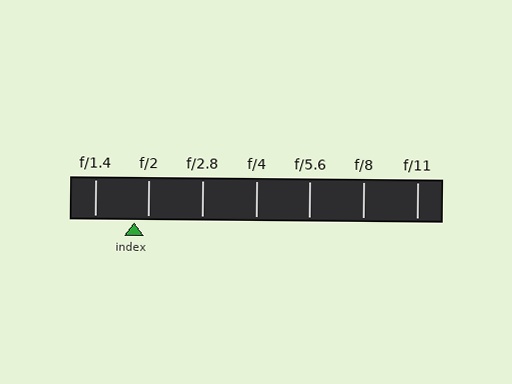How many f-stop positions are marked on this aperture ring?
There are 7 f-stop positions marked.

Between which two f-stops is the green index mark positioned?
The index mark is between f/1.4 and f/2.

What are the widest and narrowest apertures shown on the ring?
The widest aperture shown is f/1.4 and the narrowest is f/11.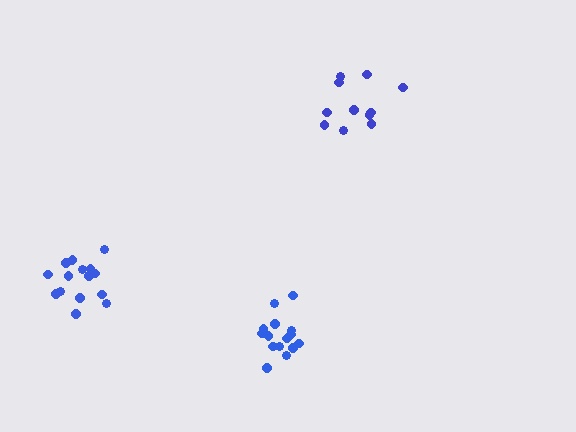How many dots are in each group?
Group 1: 11 dots, Group 2: 15 dots, Group 3: 15 dots (41 total).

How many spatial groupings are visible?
There are 3 spatial groupings.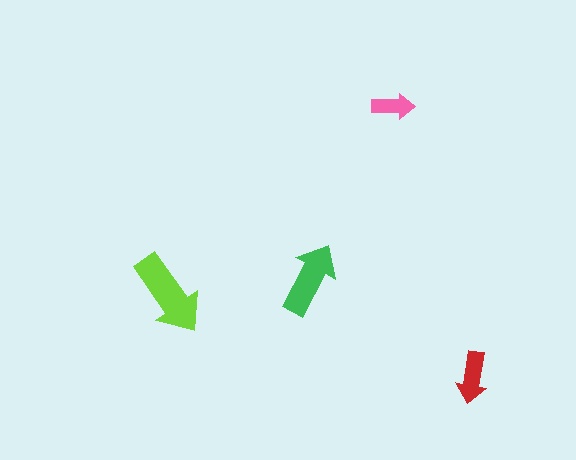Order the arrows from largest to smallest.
the lime one, the green one, the red one, the pink one.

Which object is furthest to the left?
The lime arrow is leftmost.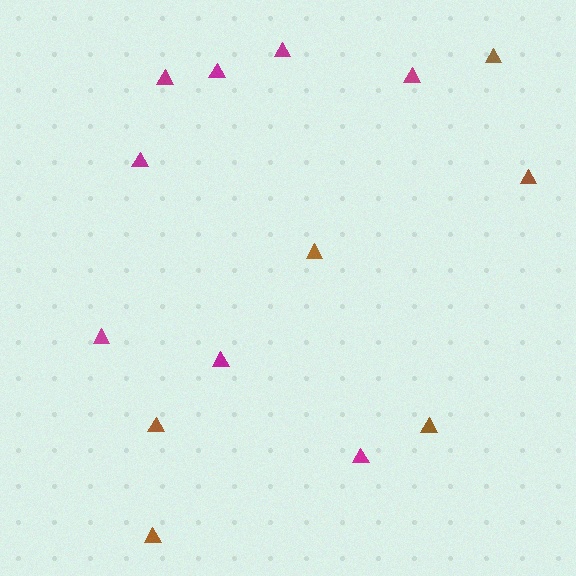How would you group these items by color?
There are 2 groups: one group of brown triangles (6) and one group of magenta triangles (8).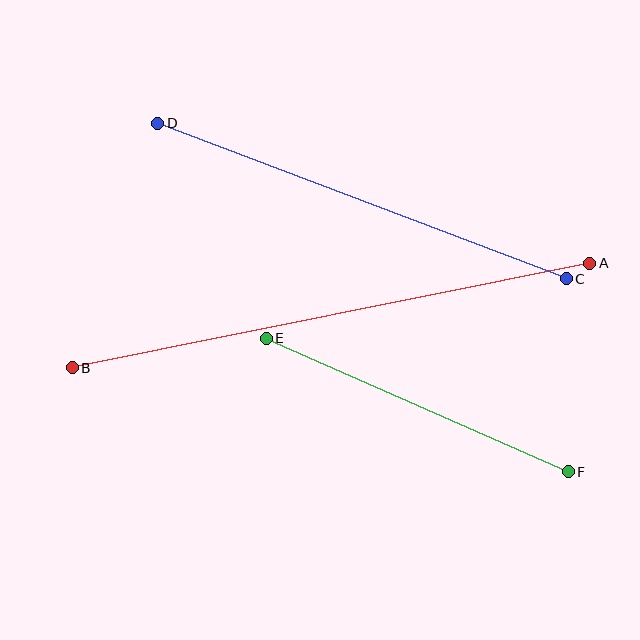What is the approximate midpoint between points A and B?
The midpoint is at approximately (331, 315) pixels.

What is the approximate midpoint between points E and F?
The midpoint is at approximately (417, 405) pixels.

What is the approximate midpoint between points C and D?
The midpoint is at approximately (362, 201) pixels.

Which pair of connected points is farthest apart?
Points A and B are farthest apart.